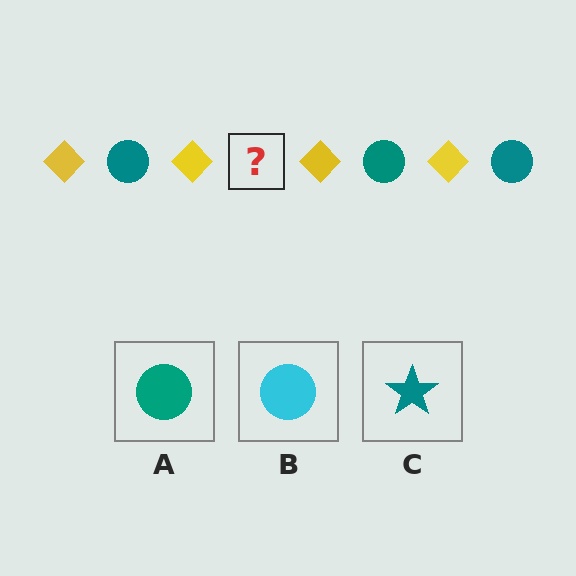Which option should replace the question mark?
Option A.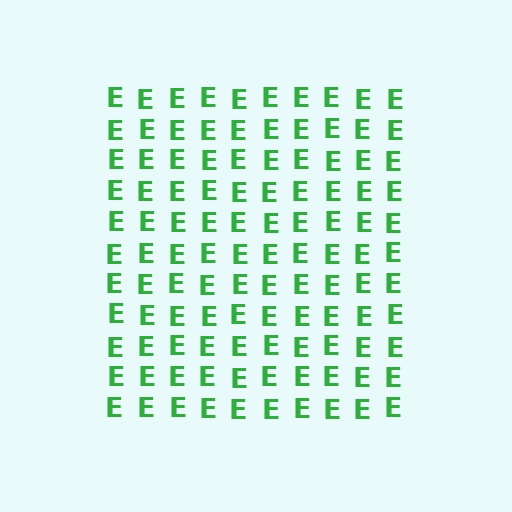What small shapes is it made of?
It is made of small letter E's.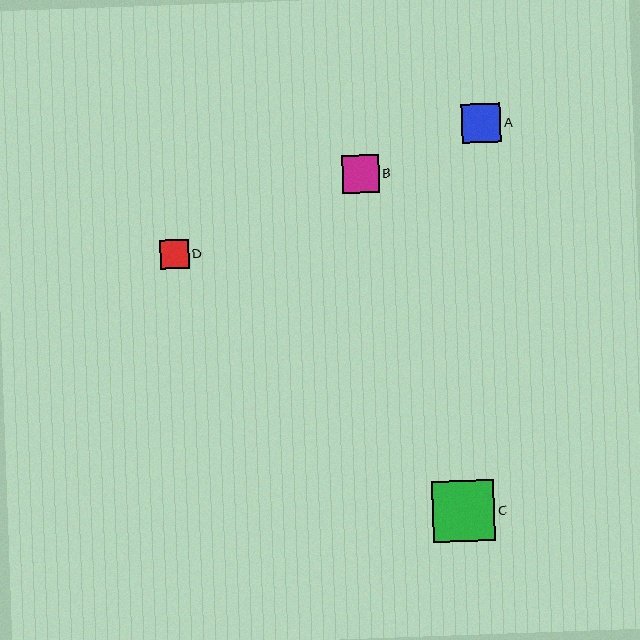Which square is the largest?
Square C is the largest with a size of approximately 62 pixels.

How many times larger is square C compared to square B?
Square C is approximately 1.7 times the size of square B.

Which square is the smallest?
Square D is the smallest with a size of approximately 29 pixels.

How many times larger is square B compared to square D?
Square B is approximately 1.3 times the size of square D.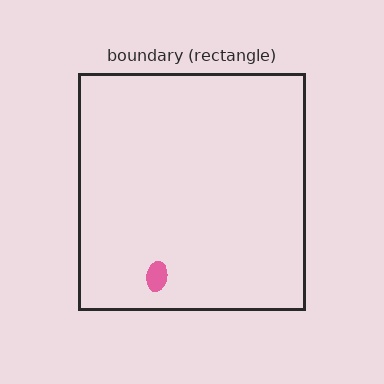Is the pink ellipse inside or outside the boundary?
Inside.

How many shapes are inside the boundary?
1 inside, 0 outside.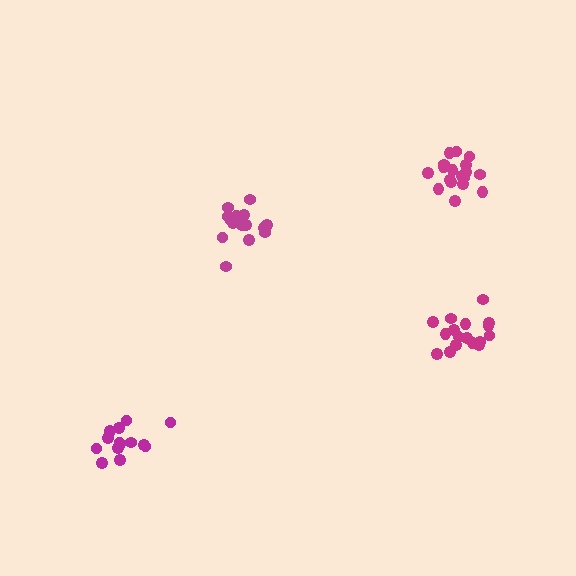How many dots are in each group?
Group 1: 14 dots, Group 2: 15 dots, Group 3: 19 dots, Group 4: 18 dots (66 total).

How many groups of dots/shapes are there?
There are 4 groups.